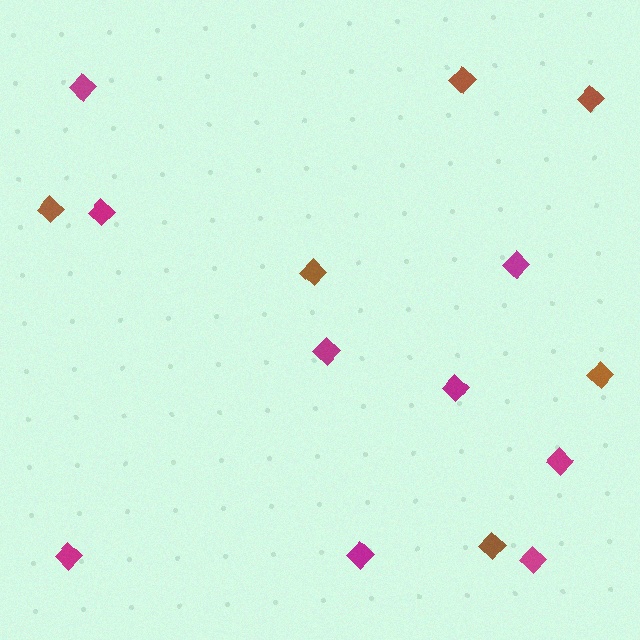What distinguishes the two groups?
There are 2 groups: one group of magenta diamonds (9) and one group of brown diamonds (6).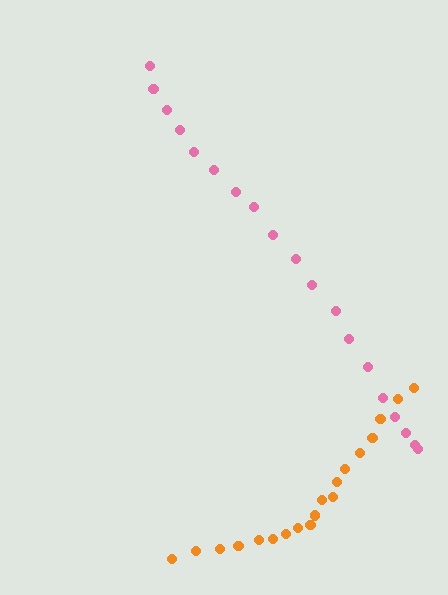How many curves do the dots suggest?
There are 2 distinct paths.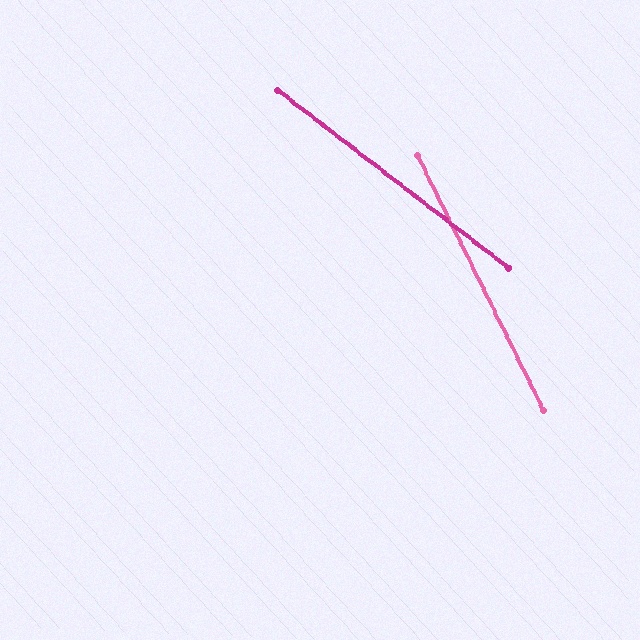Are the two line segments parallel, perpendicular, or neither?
Neither parallel nor perpendicular — they differ by about 26°.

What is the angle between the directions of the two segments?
Approximately 26 degrees.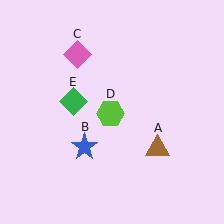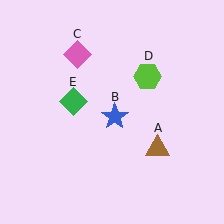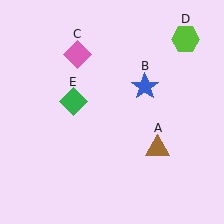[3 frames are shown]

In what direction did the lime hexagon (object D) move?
The lime hexagon (object D) moved up and to the right.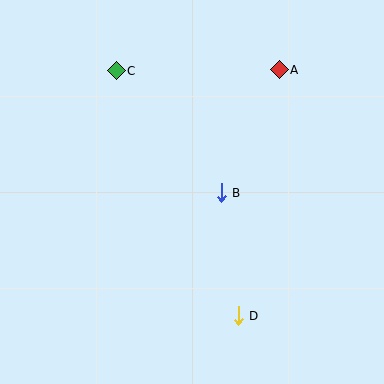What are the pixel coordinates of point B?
Point B is at (221, 193).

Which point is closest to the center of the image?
Point B at (221, 193) is closest to the center.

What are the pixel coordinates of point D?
Point D is at (238, 316).